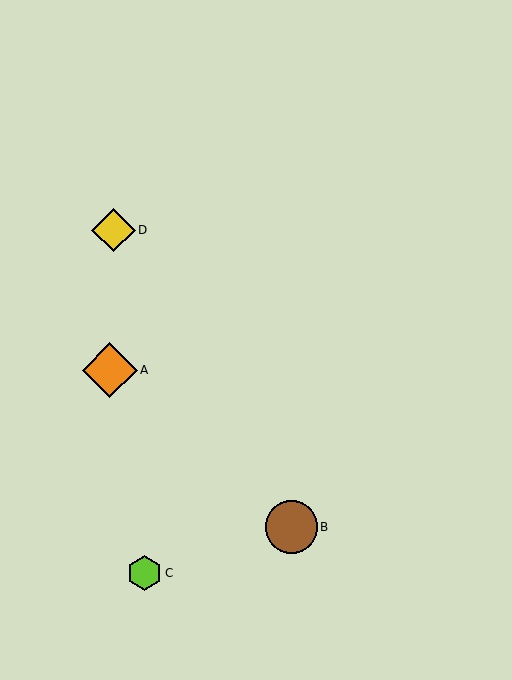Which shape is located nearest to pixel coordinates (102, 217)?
The yellow diamond (labeled D) at (113, 230) is nearest to that location.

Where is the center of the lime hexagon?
The center of the lime hexagon is at (144, 573).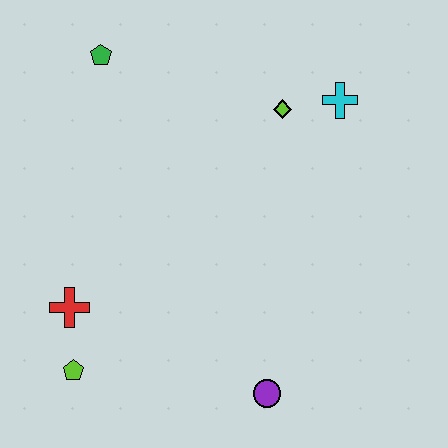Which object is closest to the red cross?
The lime pentagon is closest to the red cross.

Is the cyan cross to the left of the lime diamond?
No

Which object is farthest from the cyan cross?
The lime pentagon is farthest from the cyan cross.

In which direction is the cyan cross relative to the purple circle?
The cyan cross is above the purple circle.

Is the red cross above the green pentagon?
No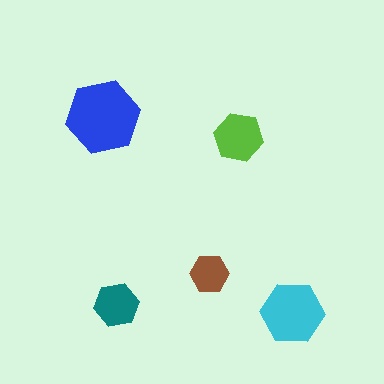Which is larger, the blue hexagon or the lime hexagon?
The blue one.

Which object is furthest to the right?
The cyan hexagon is rightmost.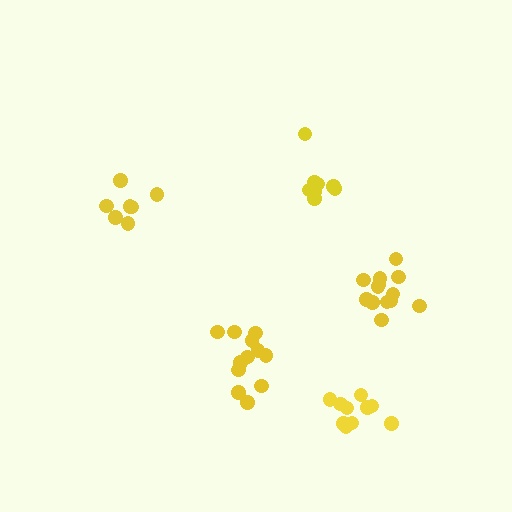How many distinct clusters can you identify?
There are 5 distinct clusters.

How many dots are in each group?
Group 1: 12 dots, Group 2: 7 dots, Group 3: 10 dots, Group 4: 8 dots, Group 5: 13 dots (50 total).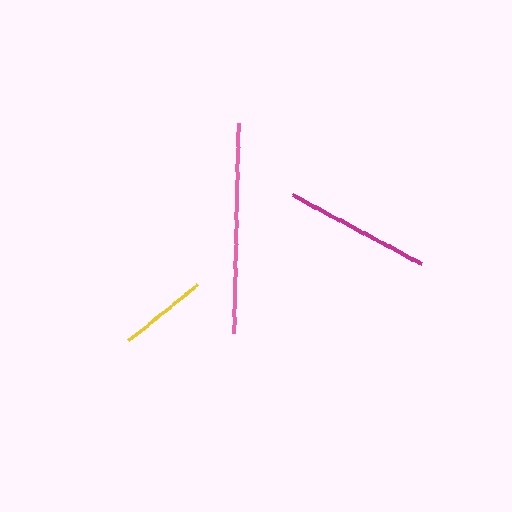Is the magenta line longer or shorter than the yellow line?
The magenta line is longer than the yellow line.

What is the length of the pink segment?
The pink segment is approximately 211 pixels long.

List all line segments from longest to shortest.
From longest to shortest: pink, magenta, yellow.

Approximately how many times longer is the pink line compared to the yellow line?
The pink line is approximately 2.4 times the length of the yellow line.